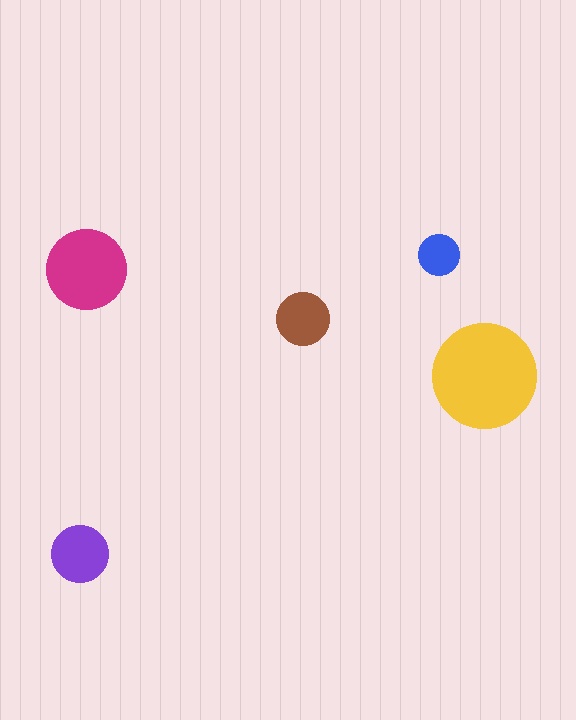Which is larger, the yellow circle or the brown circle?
The yellow one.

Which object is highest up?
The blue circle is topmost.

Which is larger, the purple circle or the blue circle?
The purple one.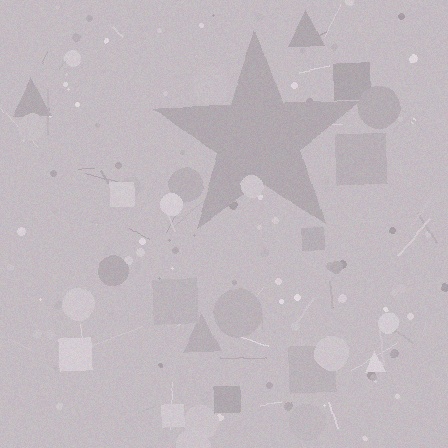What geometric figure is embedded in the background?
A star is embedded in the background.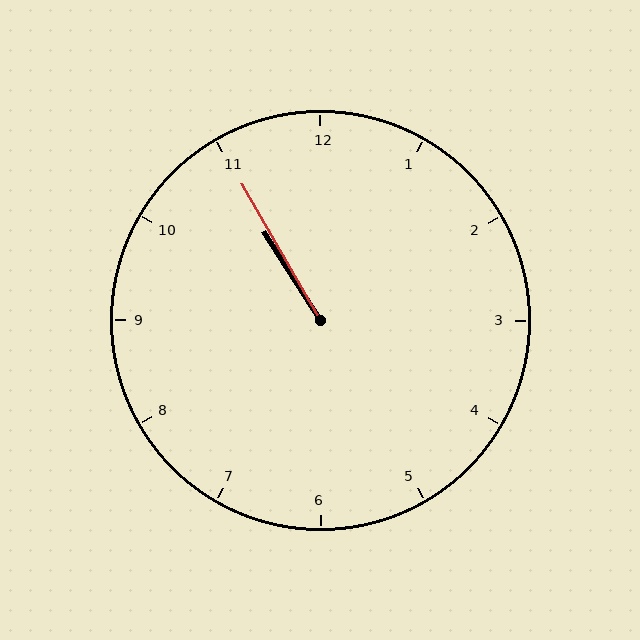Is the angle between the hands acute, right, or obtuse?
It is acute.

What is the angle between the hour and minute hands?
Approximately 2 degrees.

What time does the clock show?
10:55.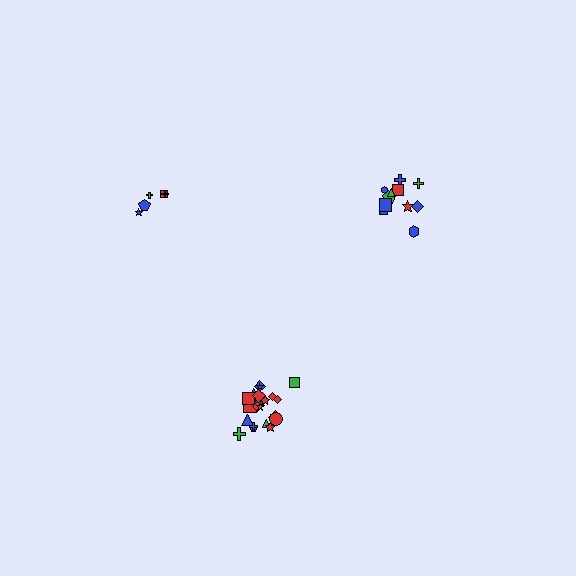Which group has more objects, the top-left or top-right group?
The top-right group.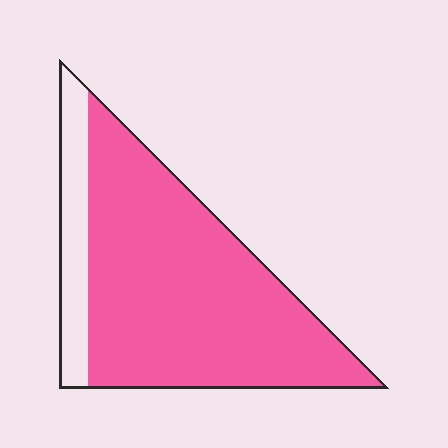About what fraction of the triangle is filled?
About five sixths (5/6).